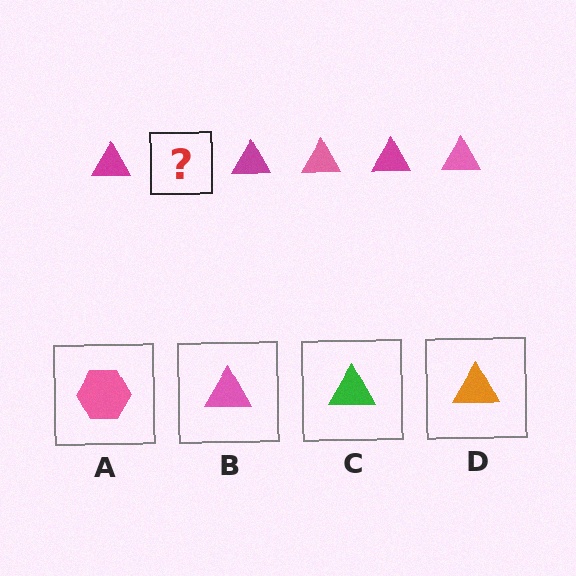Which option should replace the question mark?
Option B.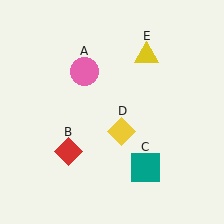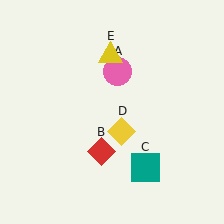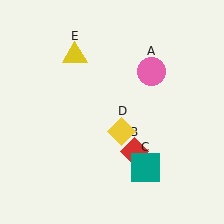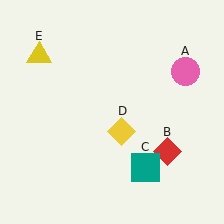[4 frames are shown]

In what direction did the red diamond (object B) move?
The red diamond (object B) moved right.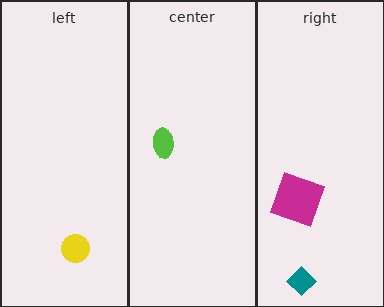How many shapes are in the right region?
2.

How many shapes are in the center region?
1.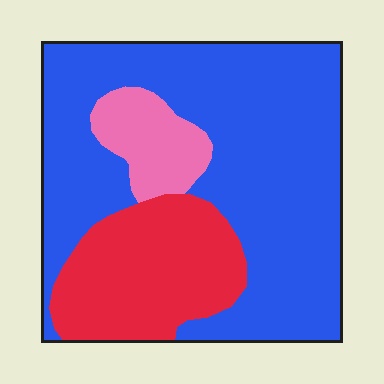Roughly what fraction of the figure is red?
Red covers 24% of the figure.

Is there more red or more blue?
Blue.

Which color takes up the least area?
Pink, at roughly 10%.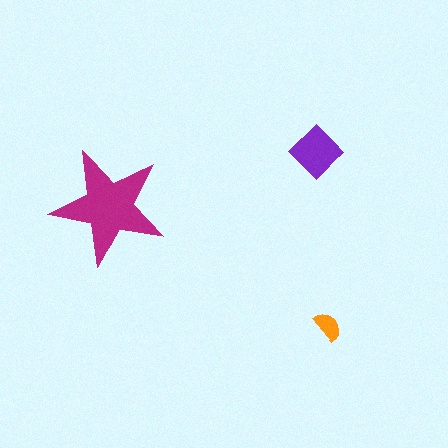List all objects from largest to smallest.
The magenta star, the purple diamond, the orange semicircle.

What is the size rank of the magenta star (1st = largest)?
1st.